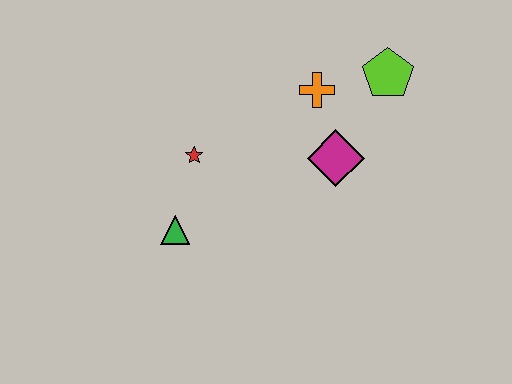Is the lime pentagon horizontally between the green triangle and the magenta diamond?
No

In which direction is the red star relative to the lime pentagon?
The red star is to the left of the lime pentagon.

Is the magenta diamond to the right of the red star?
Yes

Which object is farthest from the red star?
The lime pentagon is farthest from the red star.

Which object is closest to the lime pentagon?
The orange cross is closest to the lime pentagon.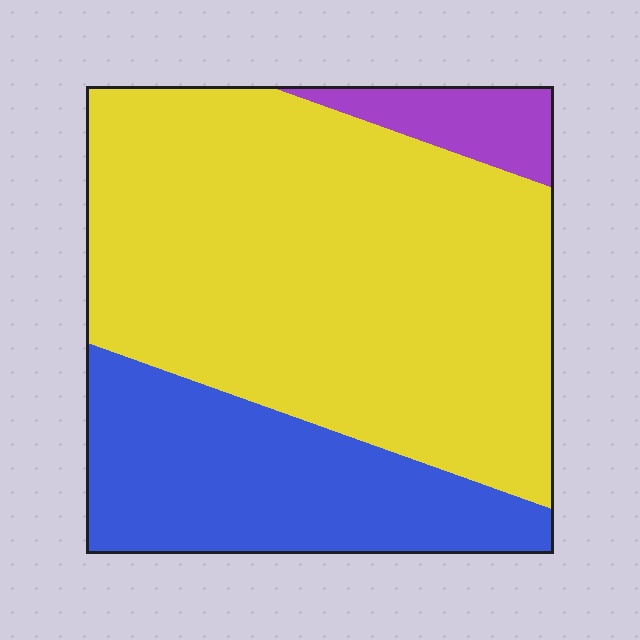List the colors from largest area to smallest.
From largest to smallest: yellow, blue, purple.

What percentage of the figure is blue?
Blue takes up about one quarter (1/4) of the figure.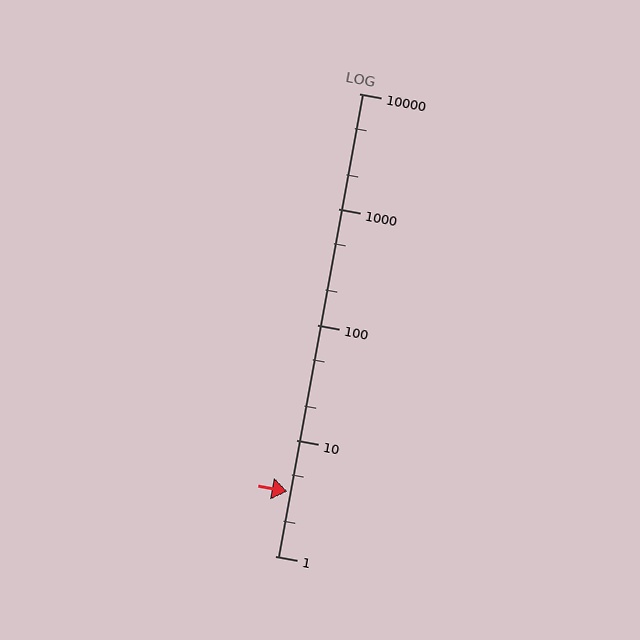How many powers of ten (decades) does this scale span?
The scale spans 4 decades, from 1 to 10000.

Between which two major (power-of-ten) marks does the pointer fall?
The pointer is between 1 and 10.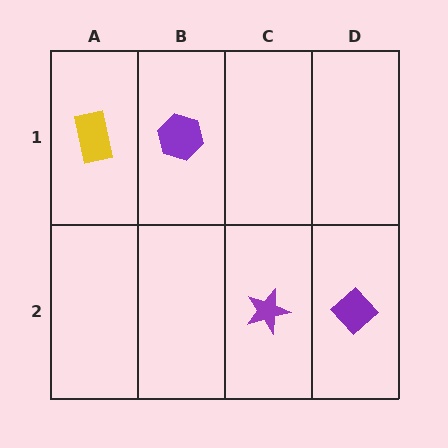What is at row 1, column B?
A purple hexagon.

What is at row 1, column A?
A yellow rectangle.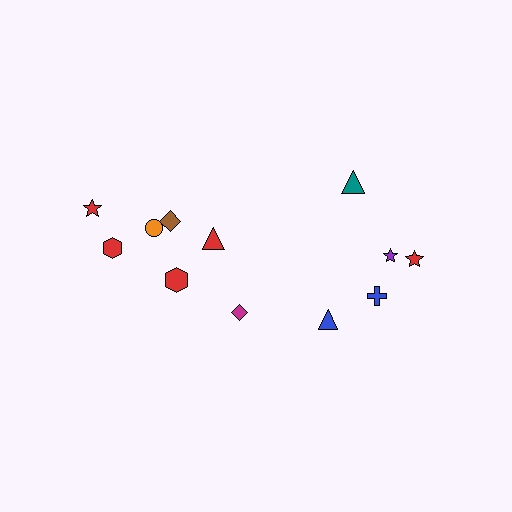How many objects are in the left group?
There are 7 objects.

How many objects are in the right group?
There are 5 objects.